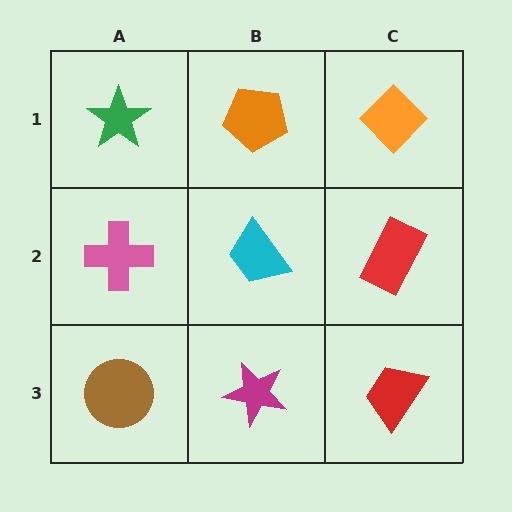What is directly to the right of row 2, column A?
A cyan trapezoid.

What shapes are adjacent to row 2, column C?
An orange diamond (row 1, column C), a red trapezoid (row 3, column C), a cyan trapezoid (row 2, column B).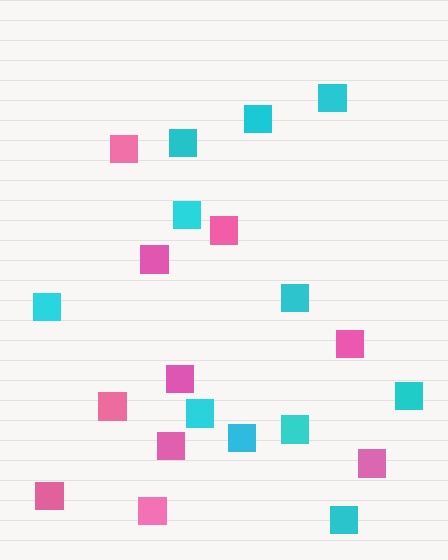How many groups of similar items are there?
There are 2 groups: one group of cyan squares (11) and one group of pink squares (10).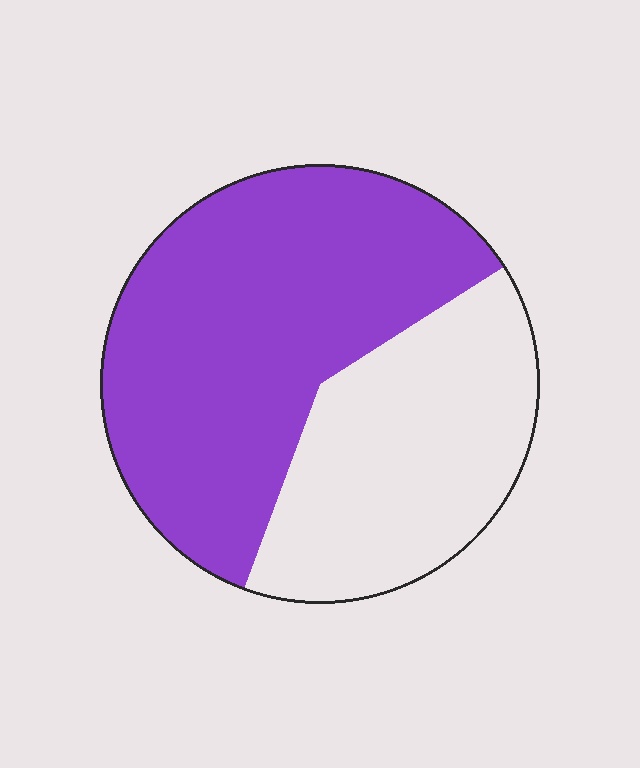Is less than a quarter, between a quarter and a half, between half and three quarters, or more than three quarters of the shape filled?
Between half and three quarters.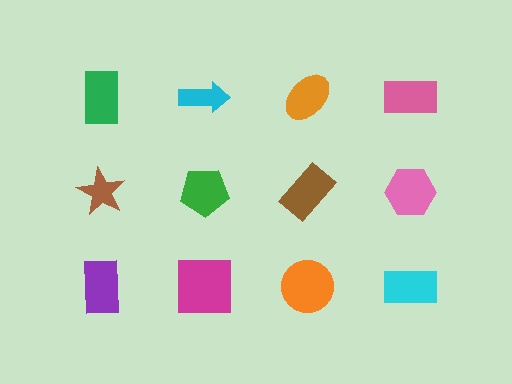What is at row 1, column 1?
A green rectangle.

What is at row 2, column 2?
A green pentagon.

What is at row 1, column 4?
A pink rectangle.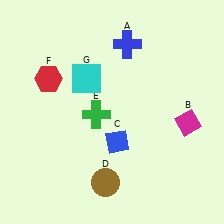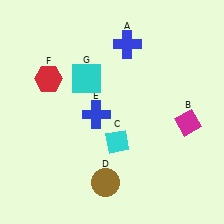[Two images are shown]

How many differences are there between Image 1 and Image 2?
There are 2 differences between the two images.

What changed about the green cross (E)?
In Image 1, E is green. In Image 2, it changed to blue.